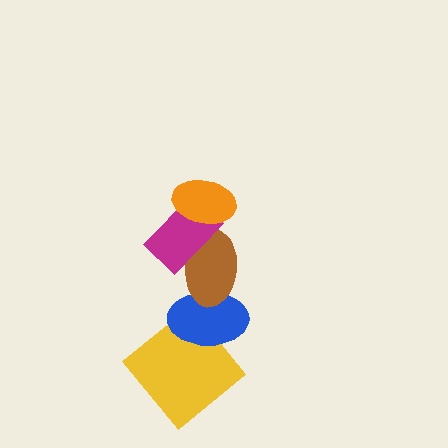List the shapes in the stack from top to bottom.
From top to bottom: the orange ellipse, the magenta rectangle, the brown ellipse, the blue ellipse, the yellow diamond.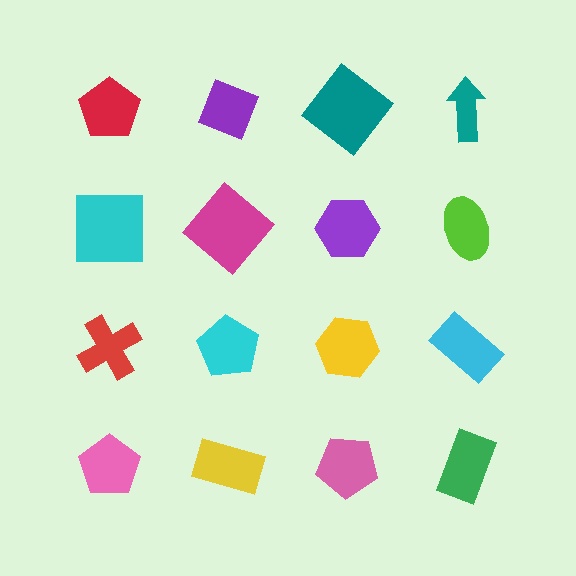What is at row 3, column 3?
A yellow hexagon.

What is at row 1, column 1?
A red pentagon.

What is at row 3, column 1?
A red cross.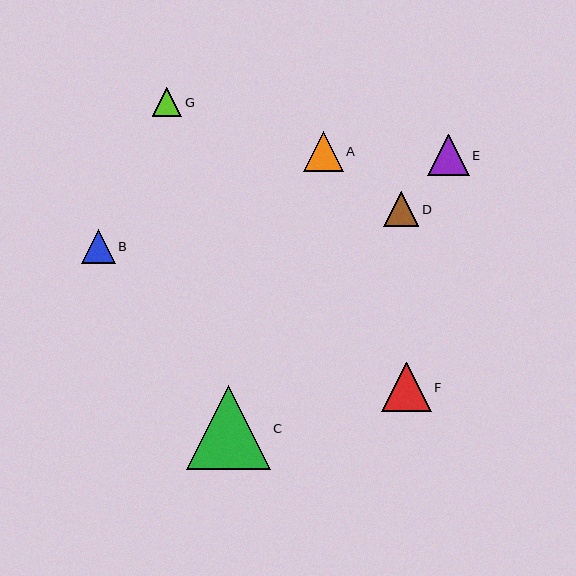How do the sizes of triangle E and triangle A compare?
Triangle E and triangle A are approximately the same size.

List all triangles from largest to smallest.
From largest to smallest: C, F, E, A, D, B, G.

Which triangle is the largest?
Triangle C is the largest with a size of approximately 84 pixels.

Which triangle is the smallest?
Triangle G is the smallest with a size of approximately 29 pixels.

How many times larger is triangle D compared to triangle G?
Triangle D is approximately 1.2 times the size of triangle G.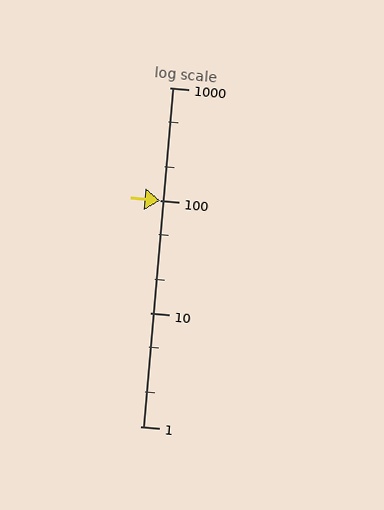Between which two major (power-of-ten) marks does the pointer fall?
The pointer is between 100 and 1000.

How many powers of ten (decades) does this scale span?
The scale spans 3 decades, from 1 to 1000.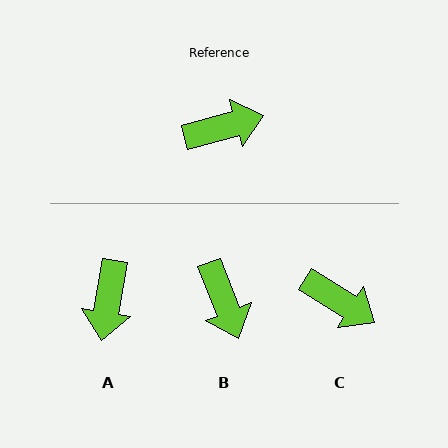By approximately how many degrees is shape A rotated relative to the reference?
Approximately 115 degrees clockwise.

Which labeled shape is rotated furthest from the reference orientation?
A, about 115 degrees away.